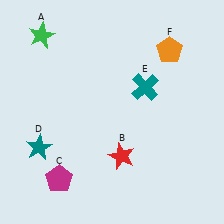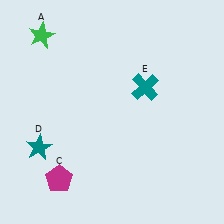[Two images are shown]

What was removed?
The red star (B), the orange pentagon (F) were removed in Image 2.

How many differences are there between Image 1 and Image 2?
There are 2 differences between the two images.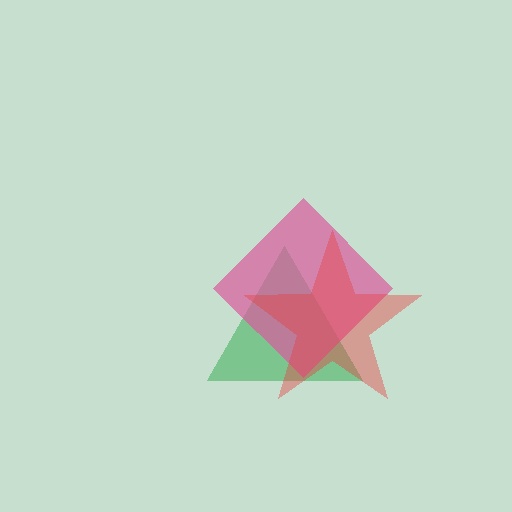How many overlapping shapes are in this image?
There are 3 overlapping shapes in the image.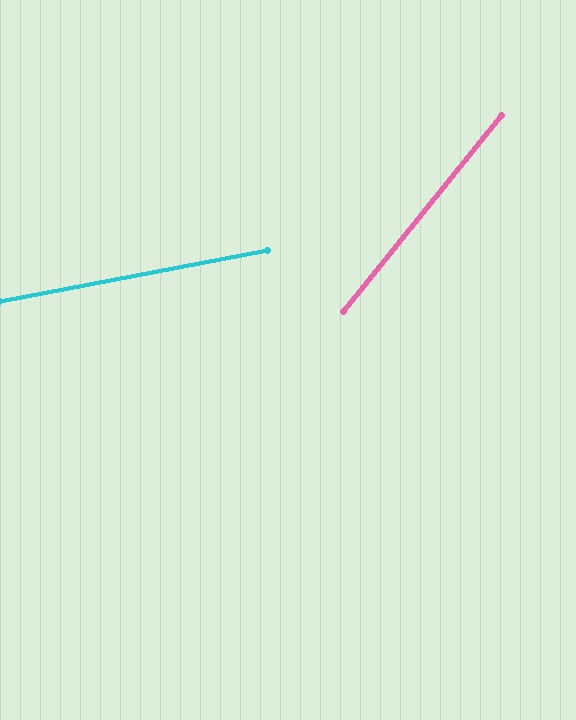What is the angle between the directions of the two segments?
Approximately 41 degrees.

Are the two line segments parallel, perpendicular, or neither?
Neither parallel nor perpendicular — they differ by about 41°.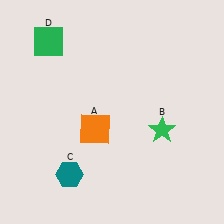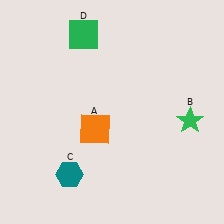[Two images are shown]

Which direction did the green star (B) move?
The green star (B) moved right.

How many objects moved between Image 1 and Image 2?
2 objects moved between the two images.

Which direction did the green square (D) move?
The green square (D) moved right.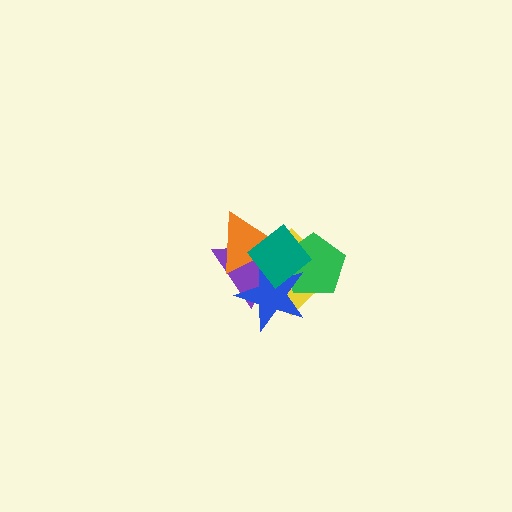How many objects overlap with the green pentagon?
4 objects overlap with the green pentagon.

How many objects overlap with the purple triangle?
5 objects overlap with the purple triangle.